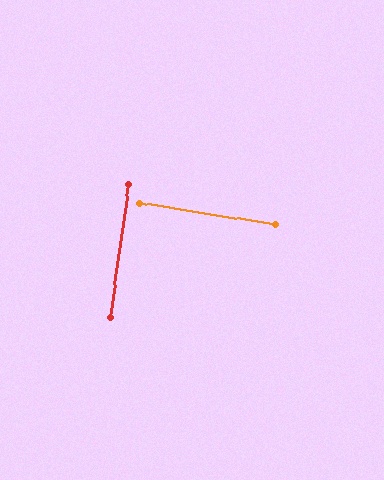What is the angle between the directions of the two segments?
Approximately 89 degrees.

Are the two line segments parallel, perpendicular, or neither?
Perpendicular — they meet at approximately 89°.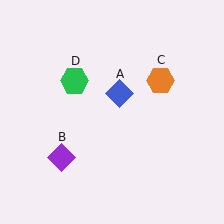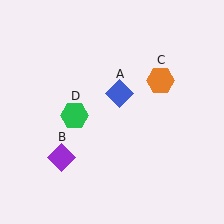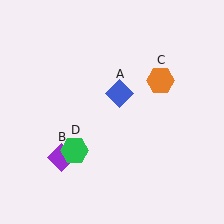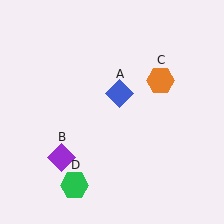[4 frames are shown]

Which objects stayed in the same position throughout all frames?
Blue diamond (object A) and purple diamond (object B) and orange hexagon (object C) remained stationary.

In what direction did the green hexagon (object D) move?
The green hexagon (object D) moved down.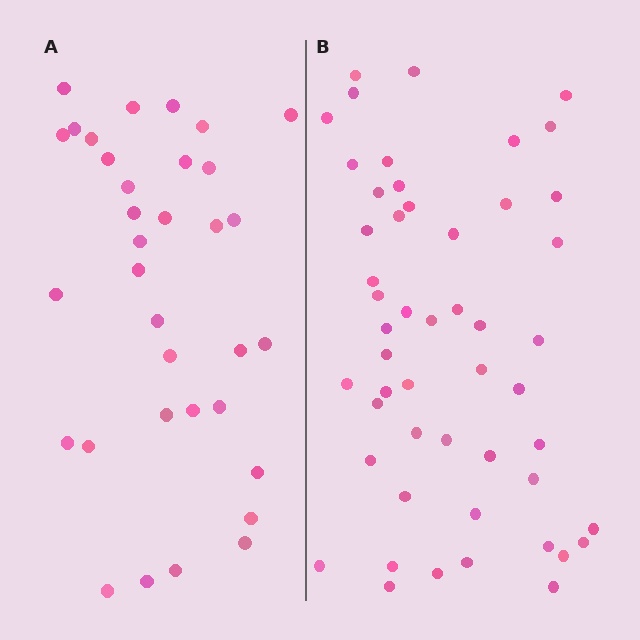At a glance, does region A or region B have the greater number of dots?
Region B (the right region) has more dots.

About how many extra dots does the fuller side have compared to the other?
Region B has approximately 15 more dots than region A.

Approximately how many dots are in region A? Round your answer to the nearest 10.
About 30 dots. (The exact count is 34, which rounds to 30.)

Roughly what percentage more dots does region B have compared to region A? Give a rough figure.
About 50% more.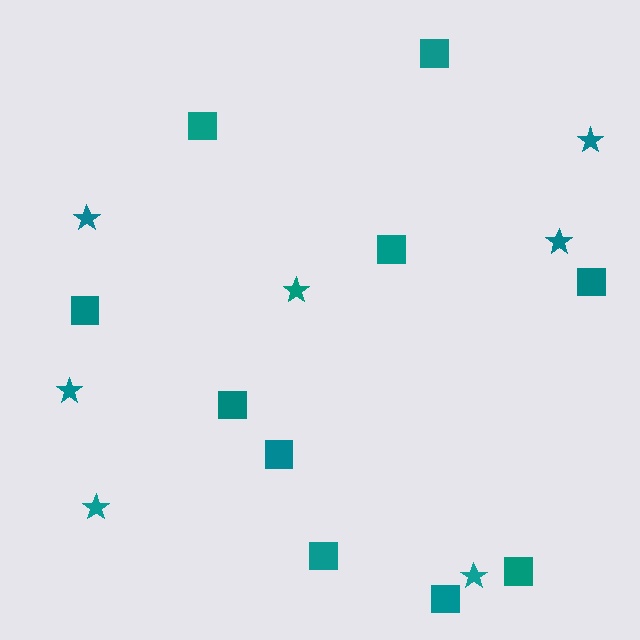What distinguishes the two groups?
There are 2 groups: one group of stars (7) and one group of squares (10).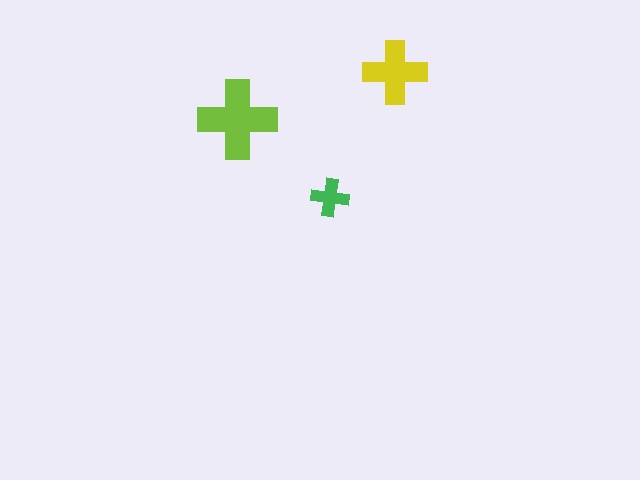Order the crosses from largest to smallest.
the lime one, the yellow one, the green one.